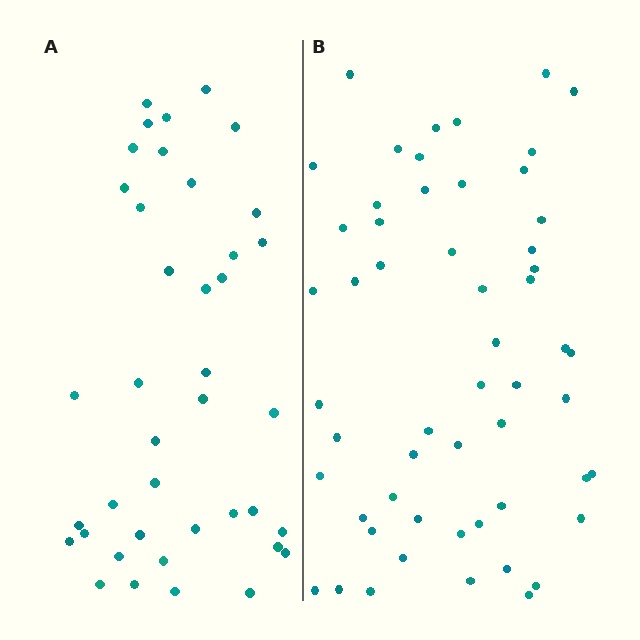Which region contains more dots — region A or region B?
Region B (the right region) has more dots.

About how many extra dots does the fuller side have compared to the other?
Region B has approximately 15 more dots than region A.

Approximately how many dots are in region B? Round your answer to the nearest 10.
About 60 dots. (The exact count is 55, which rounds to 60.)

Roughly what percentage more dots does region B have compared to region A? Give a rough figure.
About 40% more.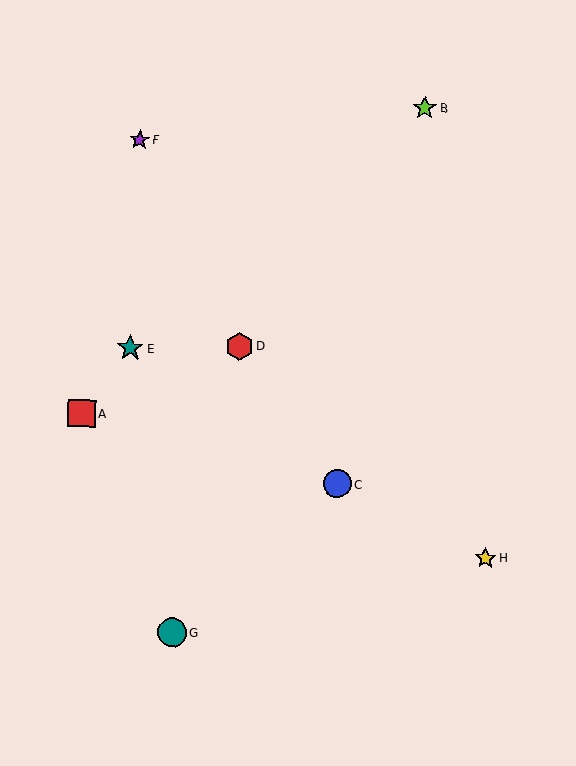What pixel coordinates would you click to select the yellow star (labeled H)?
Click at (486, 558) to select the yellow star H.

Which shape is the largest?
The teal circle (labeled G) is the largest.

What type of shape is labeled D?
Shape D is a red hexagon.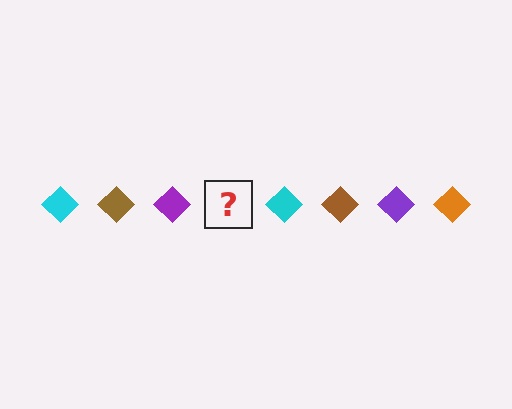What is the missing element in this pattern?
The missing element is an orange diamond.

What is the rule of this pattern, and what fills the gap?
The rule is that the pattern cycles through cyan, brown, purple, orange diamonds. The gap should be filled with an orange diamond.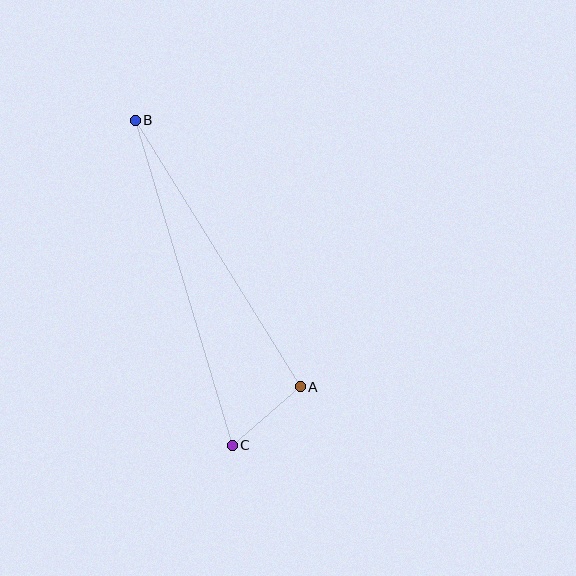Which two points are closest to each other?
Points A and C are closest to each other.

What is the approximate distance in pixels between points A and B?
The distance between A and B is approximately 314 pixels.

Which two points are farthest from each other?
Points B and C are farthest from each other.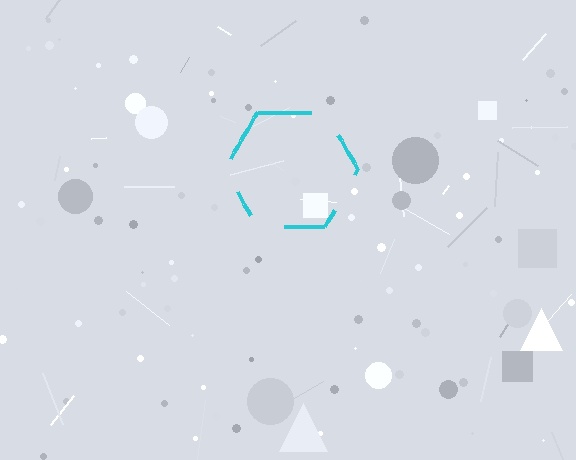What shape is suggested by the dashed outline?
The dashed outline suggests a hexagon.